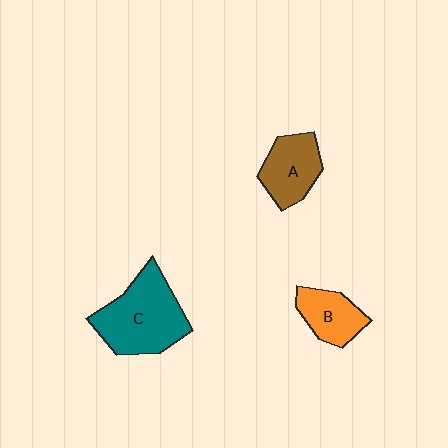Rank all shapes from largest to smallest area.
From largest to smallest: C (teal), A (brown), B (orange).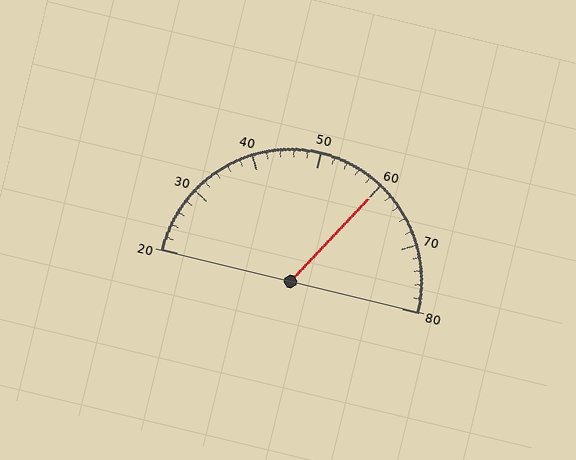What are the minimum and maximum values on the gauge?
The gauge ranges from 20 to 80.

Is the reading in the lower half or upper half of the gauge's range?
The reading is in the upper half of the range (20 to 80).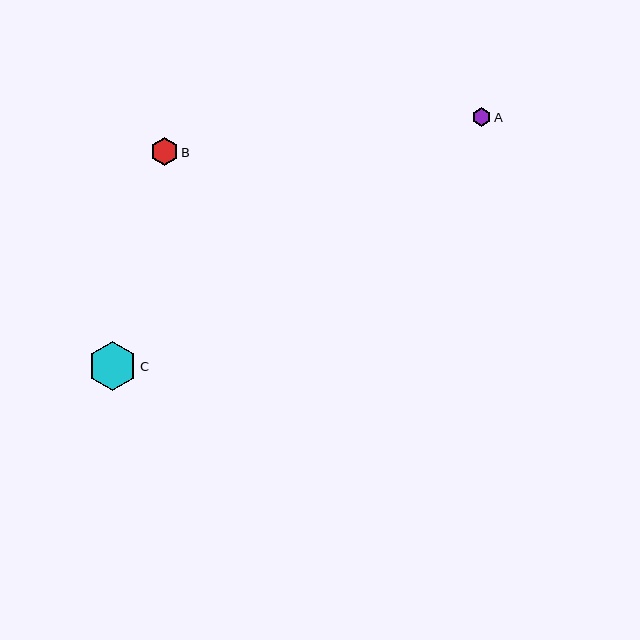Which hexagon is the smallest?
Hexagon A is the smallest with a size of approximately 19 pixels.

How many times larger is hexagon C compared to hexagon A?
Hexagon C is approximately 2.6 times the size of hexagon A.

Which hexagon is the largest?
Hexagon C is the largest with a size of approximately 49 pixels.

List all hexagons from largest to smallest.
From largest to smallest: C, B, A.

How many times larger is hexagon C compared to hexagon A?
Hexagon C is approximately 2.6 times the size of hexagon A.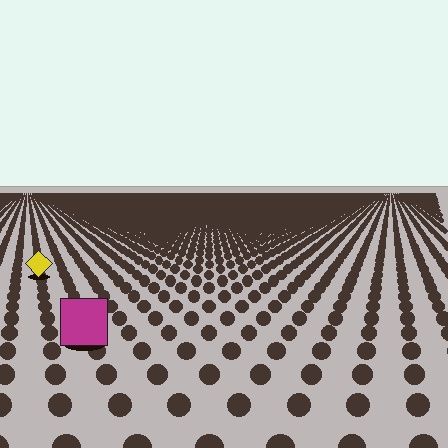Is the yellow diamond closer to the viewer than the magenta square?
No. The magenta square is closer — you can tell from the texture gradient: the ground texture is coarser near it.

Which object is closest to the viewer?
The magenta square is closest. The texture marks near it are larger and more spread out.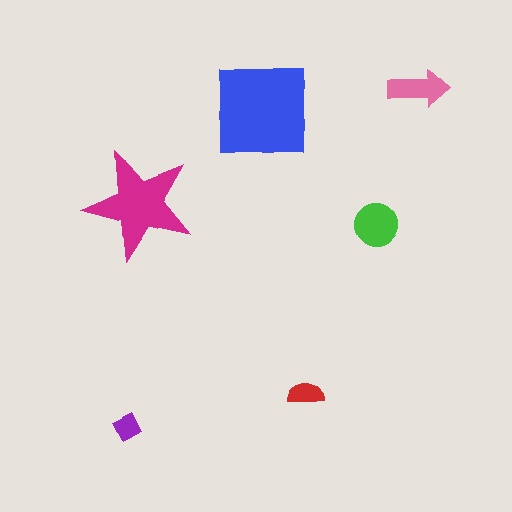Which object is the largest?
The blue square.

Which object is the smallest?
The purple diamond.